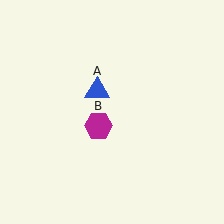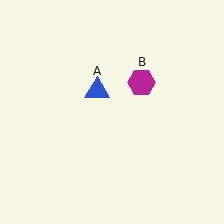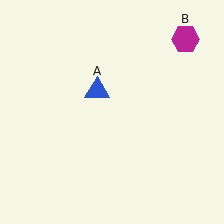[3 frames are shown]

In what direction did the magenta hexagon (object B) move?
The magenta hexagon (object B) moved up and to the right.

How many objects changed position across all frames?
1 object changed position: magenta hexagon (object B).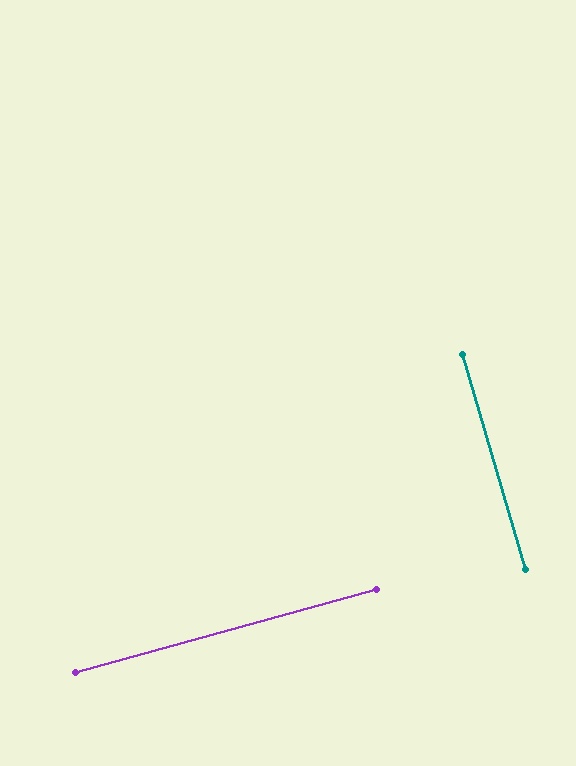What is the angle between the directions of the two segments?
Approximately 89 degrees.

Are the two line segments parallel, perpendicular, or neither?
Perpendicular — they meet at approximately 89°.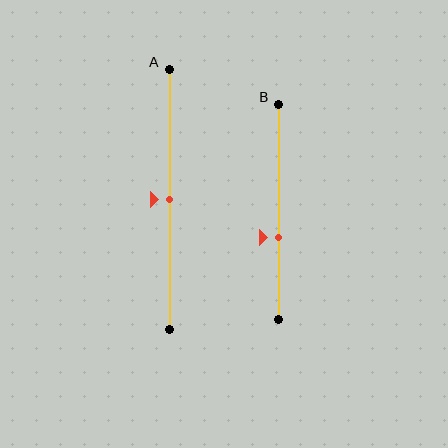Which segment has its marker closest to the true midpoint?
Segment A has its marker closest to the true midpoint.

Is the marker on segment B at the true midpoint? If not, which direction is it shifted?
No, the marker on segment B is shifted downward by about 12% of the segment length.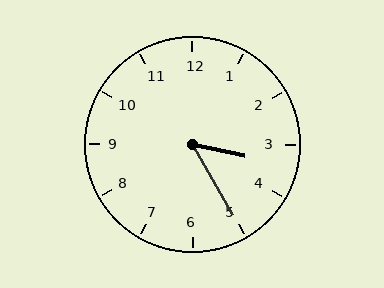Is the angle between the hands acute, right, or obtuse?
It is acute.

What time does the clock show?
3:25.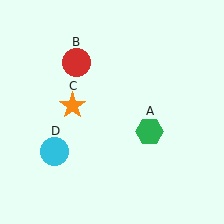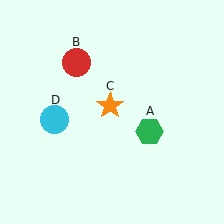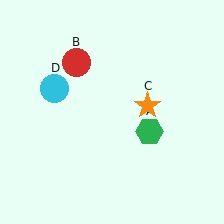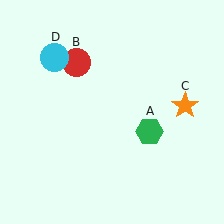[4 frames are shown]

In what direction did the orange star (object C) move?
The orange star (object C) moved right.